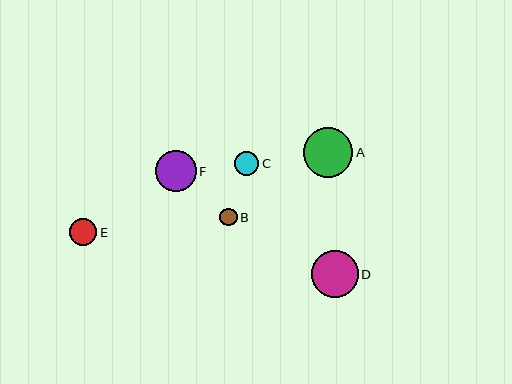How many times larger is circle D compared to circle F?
Circle D is approximately 1.1 times the size of circle F.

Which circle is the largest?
Circle A is the largest with a size of approximately 50 pixels.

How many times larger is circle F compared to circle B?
Circle F is approximately 2.3 times the size of circle B.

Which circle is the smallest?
Circle B is the smallest with a size of approximately 18 pixels.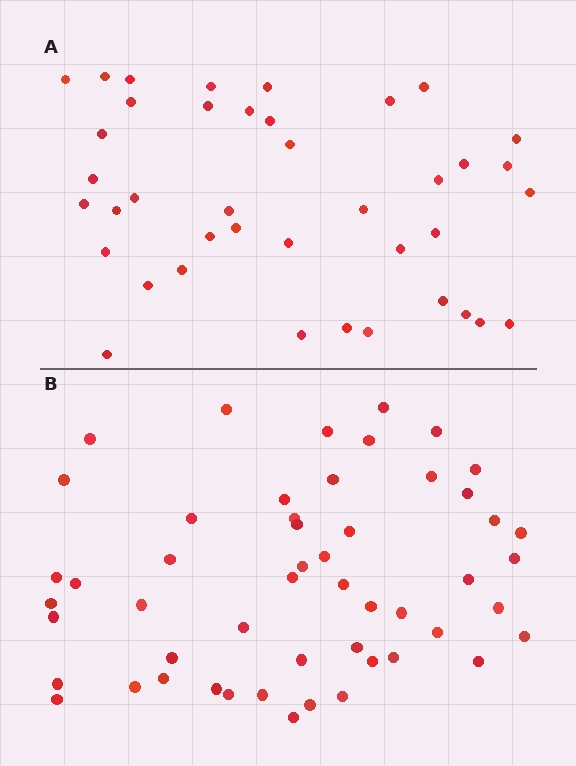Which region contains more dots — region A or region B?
Region B (the bottom region) has more dots.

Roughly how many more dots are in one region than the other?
Region B has roughly 12 or so more dots than region A.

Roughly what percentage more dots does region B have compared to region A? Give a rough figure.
About 30% more.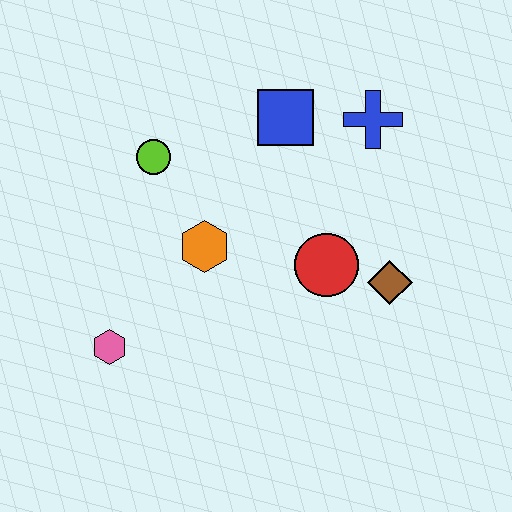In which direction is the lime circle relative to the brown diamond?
The lime circle is to the left of the brown diamond.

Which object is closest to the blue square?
The blue cross is closest to the blue square.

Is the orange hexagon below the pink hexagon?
No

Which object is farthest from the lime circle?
The brown diamond is farthest from the lime circle.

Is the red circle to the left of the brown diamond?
Yes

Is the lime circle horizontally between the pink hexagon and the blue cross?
Yes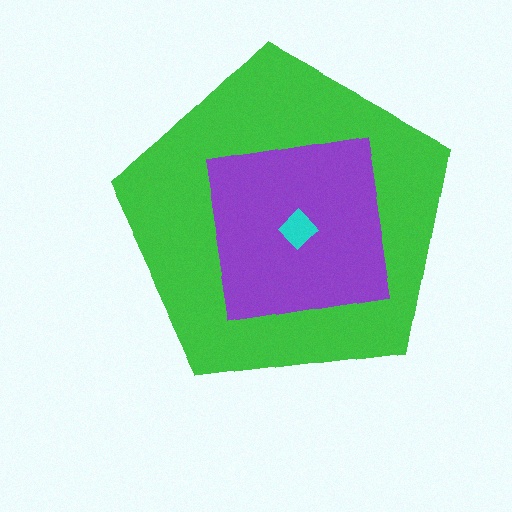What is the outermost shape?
The green pentagon.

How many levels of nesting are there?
3.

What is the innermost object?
The cyan diamond.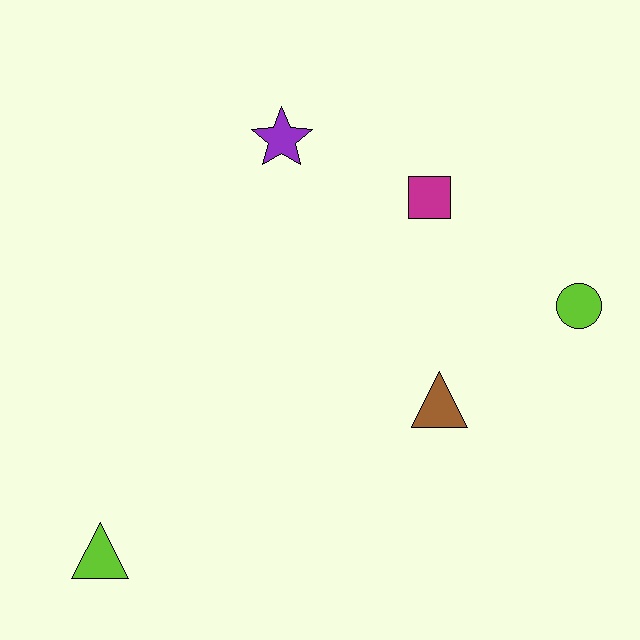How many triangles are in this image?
There are 2 triangles.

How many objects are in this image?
There are 5 objects.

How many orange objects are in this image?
There are no orange objects.